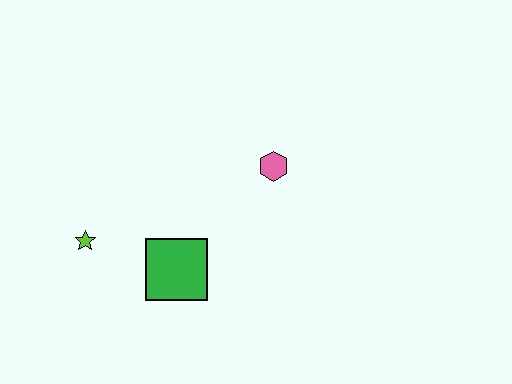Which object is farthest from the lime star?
The pink hexagon is farthest from the lime star.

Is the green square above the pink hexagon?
No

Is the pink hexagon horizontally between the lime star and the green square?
No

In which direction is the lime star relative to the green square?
The lime star is to the left of the green square.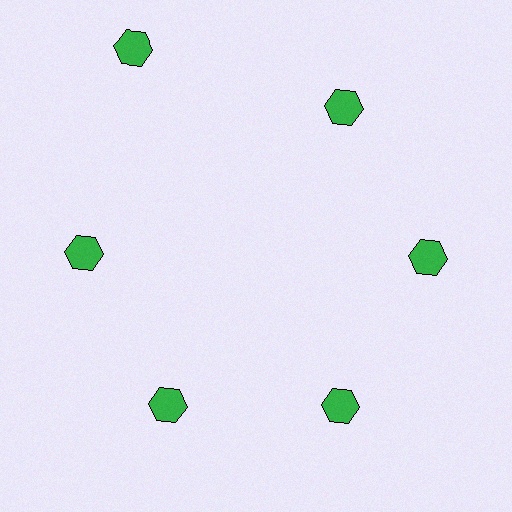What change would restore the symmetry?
The symmetry would be restored by moving it inward, back onto the ring so that all 6 hexagons sit at equal angles and equal distance from the center.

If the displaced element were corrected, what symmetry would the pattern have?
It would have 6-fold rotational symmetry — the pattern would map onto itself every 60 degrees.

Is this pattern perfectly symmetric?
No. The 6 green hexagons are arranged in a ring, but one element near the 11 o'clock position is pushed outward from the center, breaking the 6-fold rotational symmetry.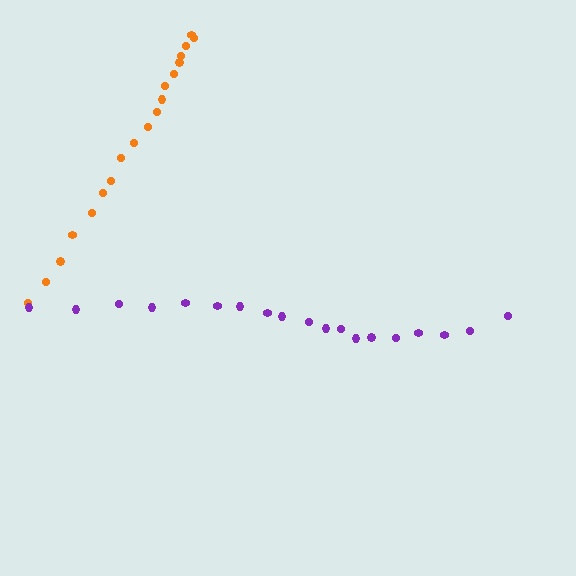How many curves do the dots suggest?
There are 2 distinct paths.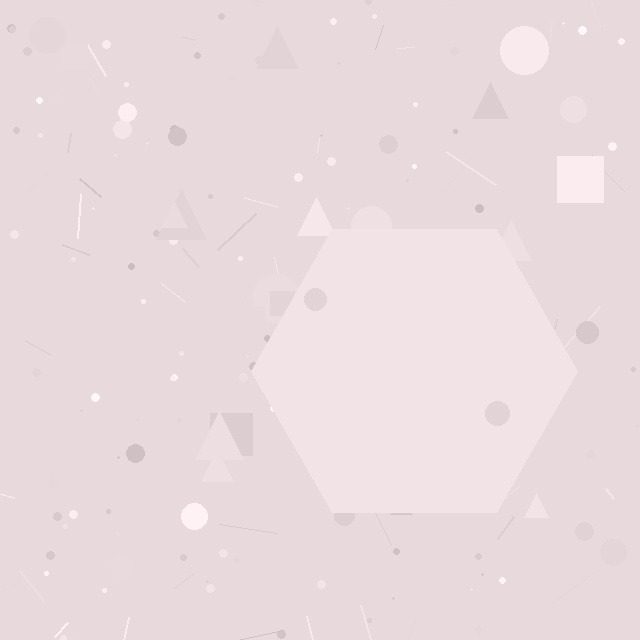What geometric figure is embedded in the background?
A hexagon is embedded in the background.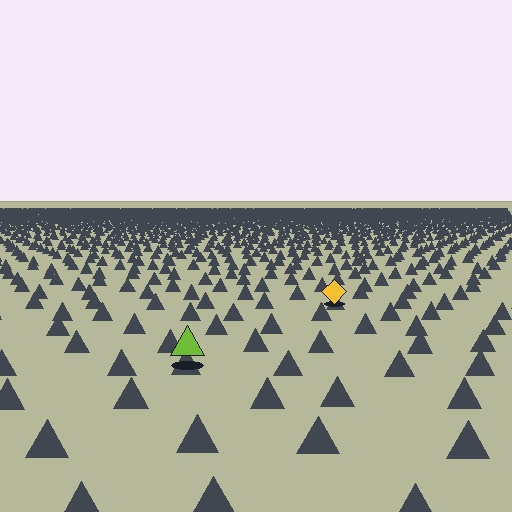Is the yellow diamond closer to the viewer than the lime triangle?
No. The lime triangle is closer — you can tell from the texture gradient: the ground texture is coarser near it.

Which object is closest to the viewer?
The lime triangle is closest. The texture marks near it are larger and more spread out.